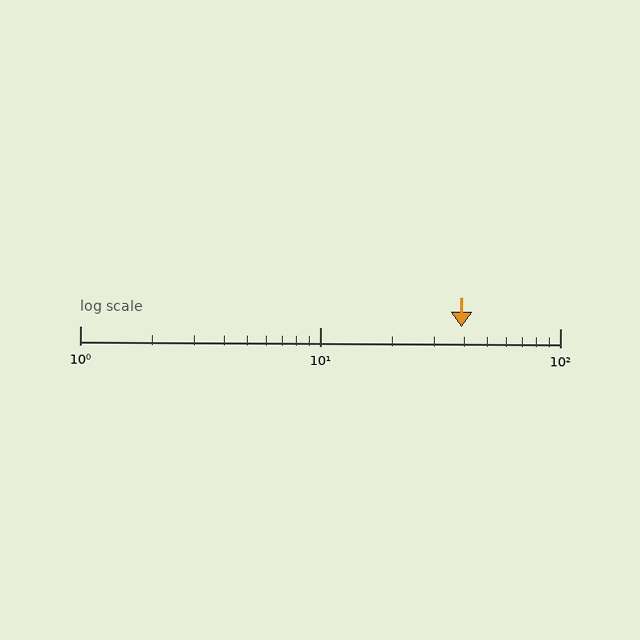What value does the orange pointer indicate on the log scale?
The pointer indicates approximately 39.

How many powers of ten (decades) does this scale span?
The scale spans 2 decades, from 1 to 100.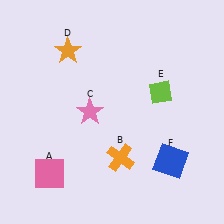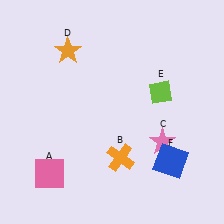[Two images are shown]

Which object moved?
The pink star (C) moved right.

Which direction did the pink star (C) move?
The pink star (C) moved right.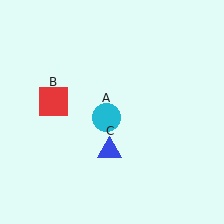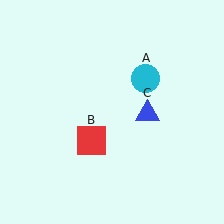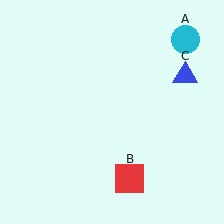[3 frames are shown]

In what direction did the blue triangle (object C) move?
The blue triangle (object C) moved up and to the right.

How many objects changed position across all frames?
3 objects changed position: cyan circle (object A), red square (object B), blue triangle (object C).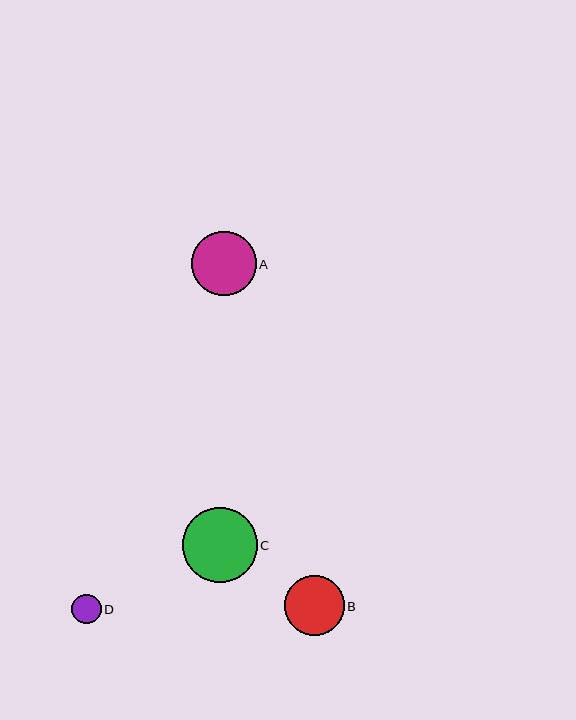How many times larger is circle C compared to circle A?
Circle C is approximately 1.2 times the size of circle A.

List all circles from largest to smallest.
From largest to smallest: C, A, B, D.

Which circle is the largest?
Circle C is the largest with a size of approximately 75 pixels.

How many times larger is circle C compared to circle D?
Circle C is approximately 2.5 times the size of circle D.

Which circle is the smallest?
Circle D is the smallest with a size of approximately 29 pixels.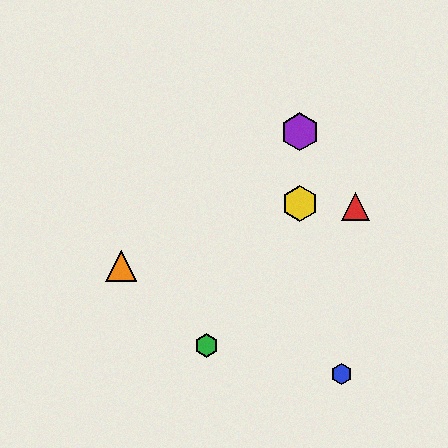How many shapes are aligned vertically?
2 shapes (the yellow hexagon, the purple hexagon) are aligned vertically.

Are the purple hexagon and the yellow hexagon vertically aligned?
Yes, both are at x≈300.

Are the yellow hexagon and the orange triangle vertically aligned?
No, the yellow hexagon is at x≈300 and the orange triangle is at x≈121.